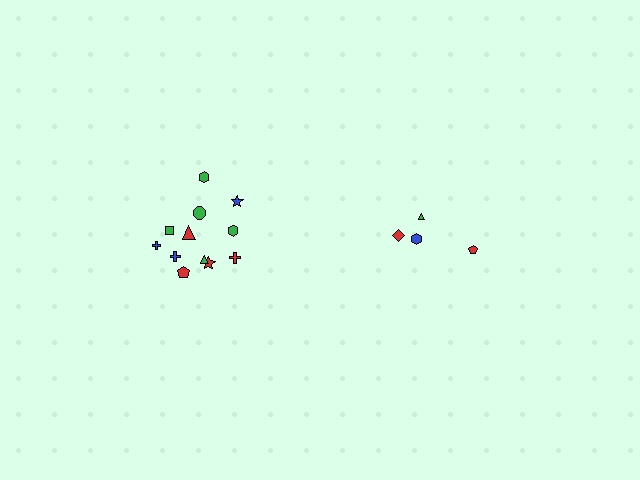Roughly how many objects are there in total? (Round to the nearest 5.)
Roughly 15 objects in total.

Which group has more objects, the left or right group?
The left group.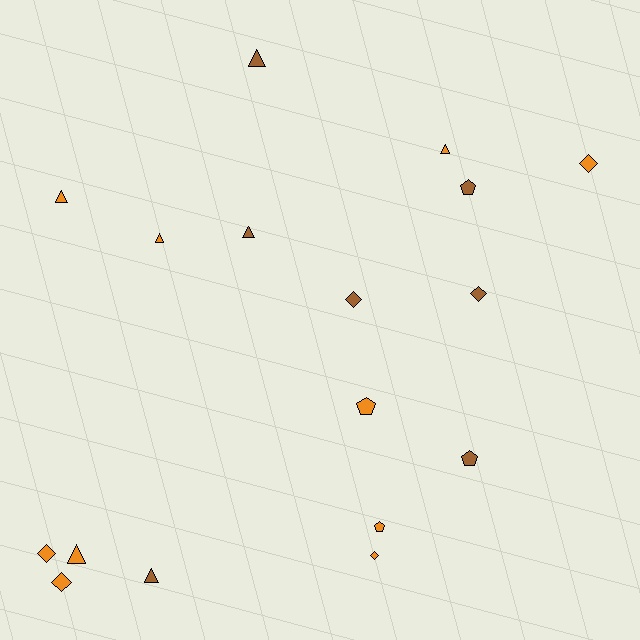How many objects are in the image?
There are 17 objects.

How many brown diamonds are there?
There are 2 brown diamonds.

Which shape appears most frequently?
Triangle, with 7 objects.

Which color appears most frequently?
Orange, with 10 objects.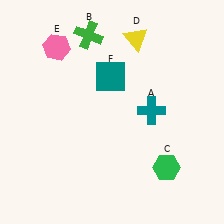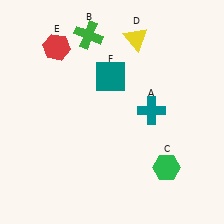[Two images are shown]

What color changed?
The hexagon (E) changed from pink in Image 1 to red in Image 2.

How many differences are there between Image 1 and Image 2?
There is 1 difference between the two images.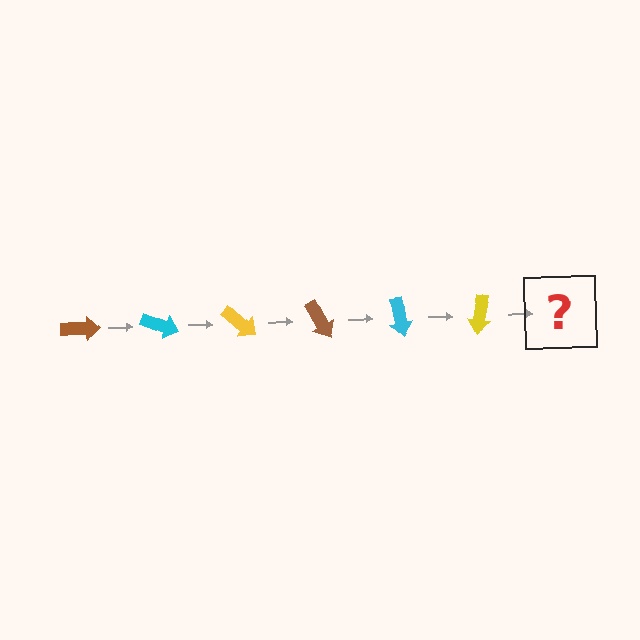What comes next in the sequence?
The next element should be a brown arrow, rotated 120 degrees from the start.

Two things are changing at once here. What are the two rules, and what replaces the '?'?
The two rules are that it rotates 20 degrees each step and the color cycles through brown, cyan, and yellow. The '?' should be a brown arrow, rotated 120 degrees from the start.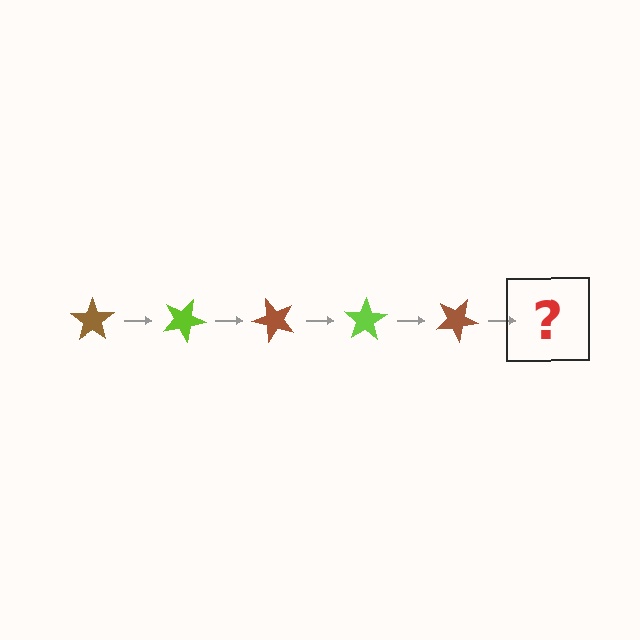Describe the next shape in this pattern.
It should be a lime star, rotated 125 degrees from the start.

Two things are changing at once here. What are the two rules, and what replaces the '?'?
The two rules are that it rotates 25 degrees each step and the color cycles through brown and lime. The '?' should be a lime star, rotated 125 degrees from the start.